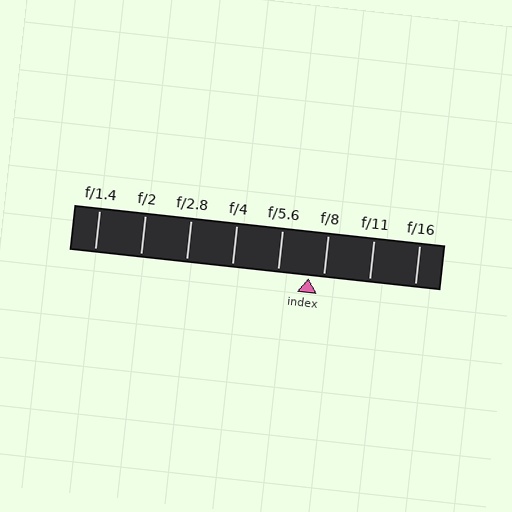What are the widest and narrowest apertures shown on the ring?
The widest aperture shown is f/1.4 and the narrowest is f/16.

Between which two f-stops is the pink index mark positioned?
The index mark is between f/5.6 and f/8.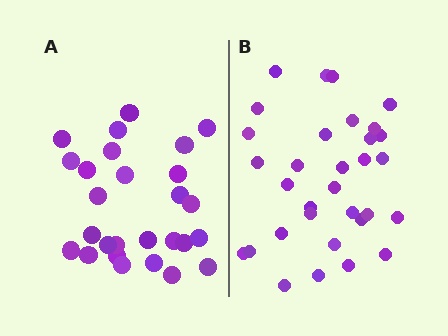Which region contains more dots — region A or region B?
Region B (the right region) has more dots.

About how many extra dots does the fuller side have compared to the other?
Region B has about 5 more dots than region A.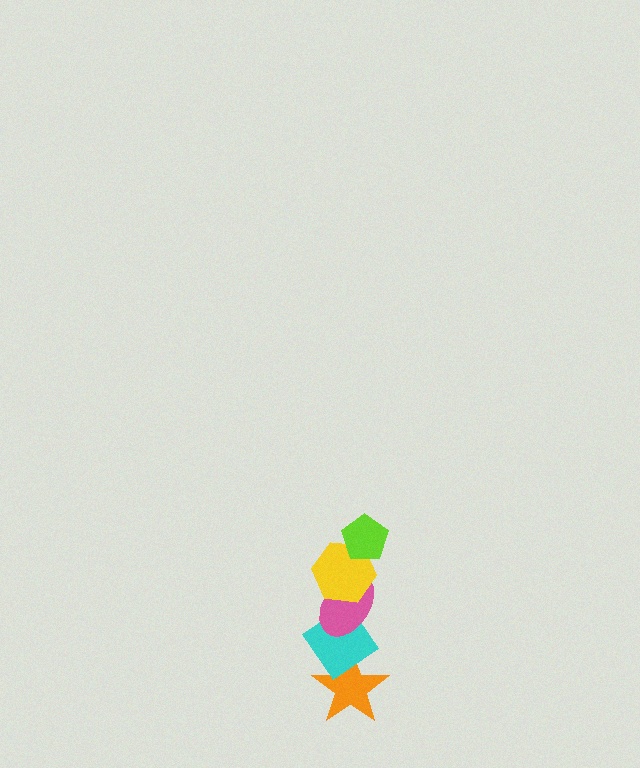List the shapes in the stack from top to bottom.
From top to bottom: the lime pentagon, the yellow hexagon, the pink ellipse, the cyan diamond, the orange star.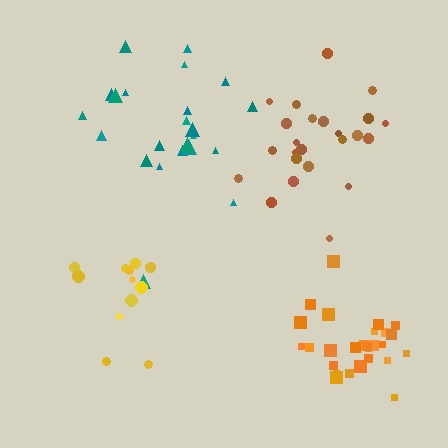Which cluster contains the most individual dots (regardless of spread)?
Orange (27).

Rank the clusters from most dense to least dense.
orange, brown, yellow, teal.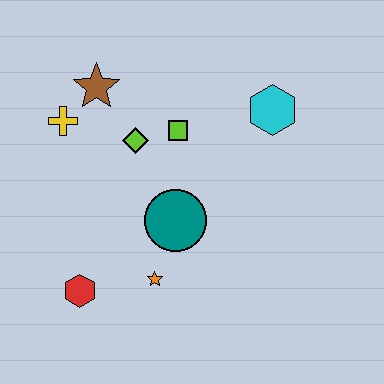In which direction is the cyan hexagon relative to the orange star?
The cyan hexagon is above the orange star.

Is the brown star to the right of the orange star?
No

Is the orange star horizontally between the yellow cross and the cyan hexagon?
Yes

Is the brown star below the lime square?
No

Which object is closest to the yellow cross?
The brown star is closest to the yellow cross.